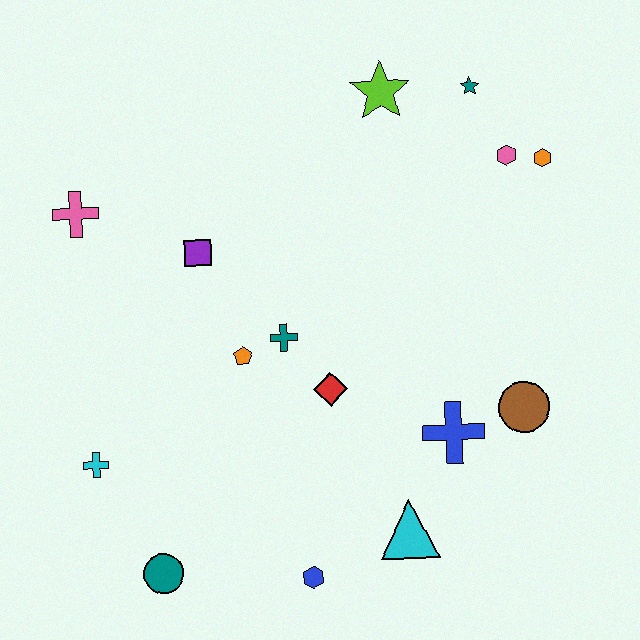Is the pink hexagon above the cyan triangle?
Yes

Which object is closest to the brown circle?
The blue cross is closest to the brown circle.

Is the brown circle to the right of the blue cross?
Yes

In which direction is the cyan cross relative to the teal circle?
The cyan cross is above the teal circle.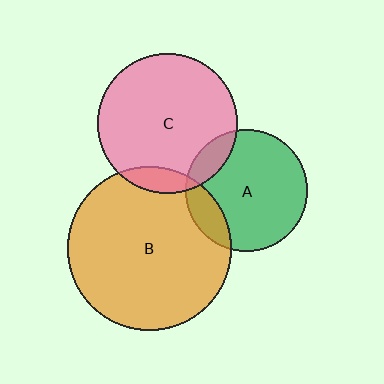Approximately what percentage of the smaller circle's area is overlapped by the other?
Approximately 15%.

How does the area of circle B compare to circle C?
Approximately 1.4 times.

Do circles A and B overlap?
Yes.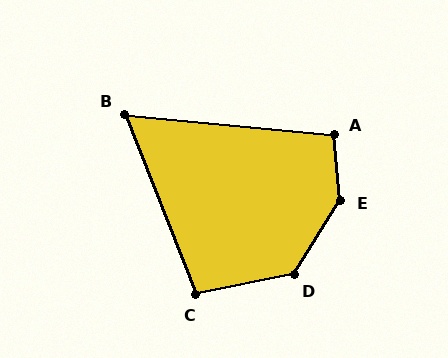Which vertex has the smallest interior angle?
B, at approximately 63 degrees.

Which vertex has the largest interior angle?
E, at approximately 142 degrees.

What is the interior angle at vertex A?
Approximately 101 degrees (obtuse).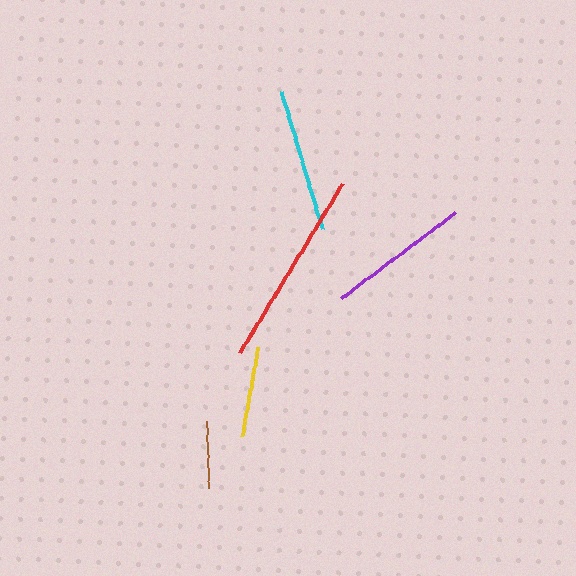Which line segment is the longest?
The red line is the longest at approximately 197 pixels.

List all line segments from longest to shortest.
From longest to shortest: red, cyan, purple, yellow, brown.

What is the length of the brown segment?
The brown segment is approximately 67 pixels long.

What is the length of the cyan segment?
The cyan segment is approximately 144 pixels long.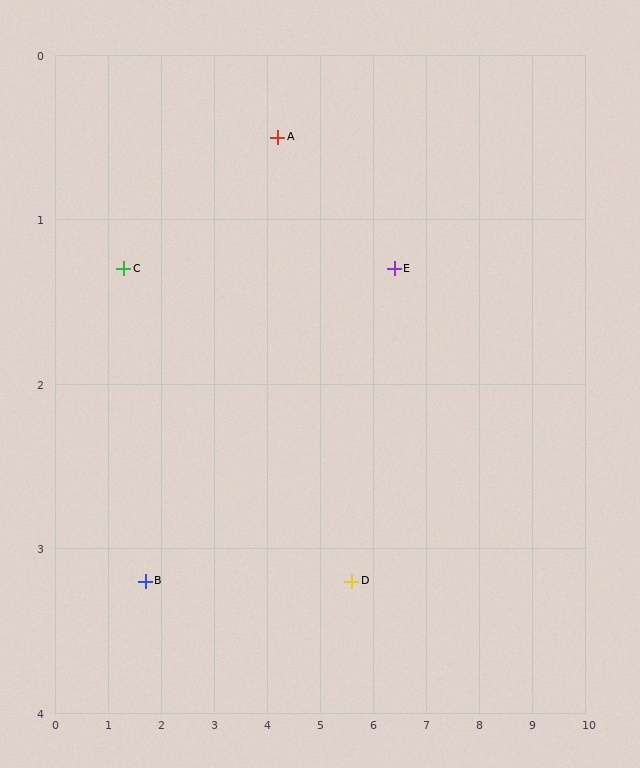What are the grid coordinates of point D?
Point D is at approximately (5.6, 3.2).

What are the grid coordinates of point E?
Point E is at approximately (6.4, 1.3).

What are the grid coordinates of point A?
Point A is at approximately (4.2, 0.5).